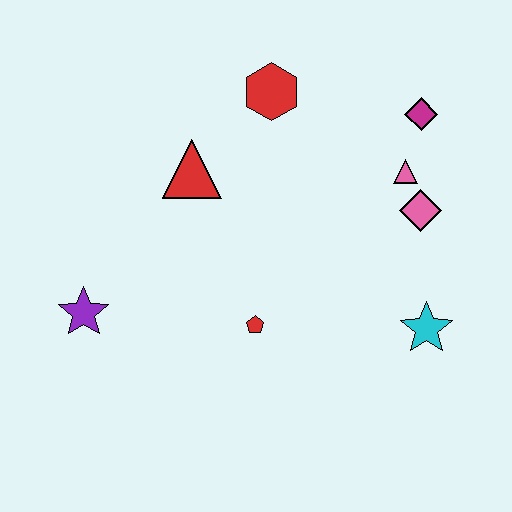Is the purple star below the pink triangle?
Yes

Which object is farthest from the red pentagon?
The magenta diamond is farthest from the red pentagon.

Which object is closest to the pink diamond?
The pink triangle is closest to the pink diamond.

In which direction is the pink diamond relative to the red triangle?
The pink diamond is to the right of the red triangle.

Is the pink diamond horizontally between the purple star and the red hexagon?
No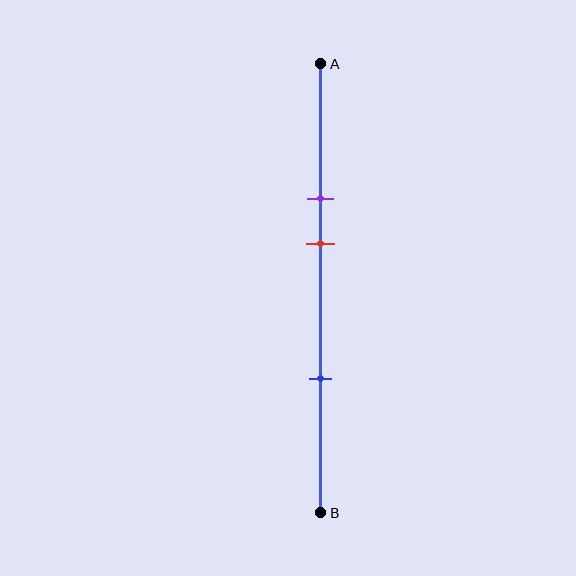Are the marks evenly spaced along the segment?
No, the marks are not evenly spaced.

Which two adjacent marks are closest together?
The purple and red marks are the closest adjacent pair.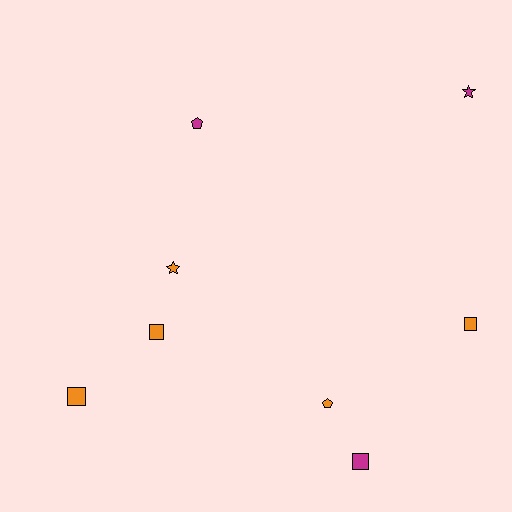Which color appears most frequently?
Orange, with 5 objects.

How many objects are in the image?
There are 8 objects.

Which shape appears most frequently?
Square, with 4 objects.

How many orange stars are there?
There is 1 orange star.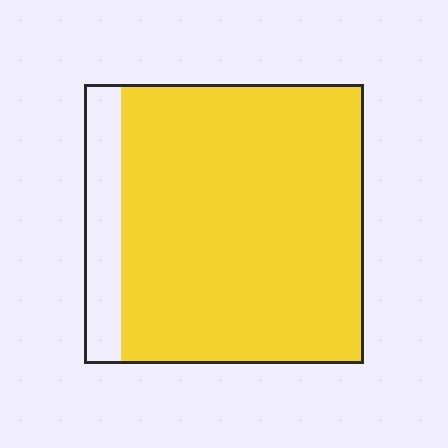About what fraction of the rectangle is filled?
About seven eighths (7/8).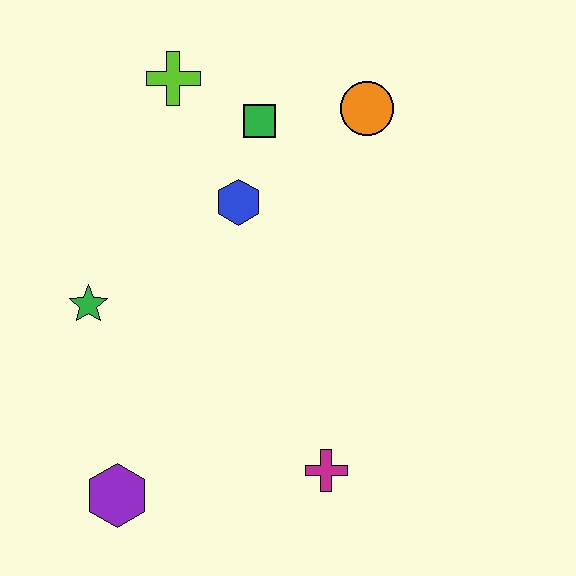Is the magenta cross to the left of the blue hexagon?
No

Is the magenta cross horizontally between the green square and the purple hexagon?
No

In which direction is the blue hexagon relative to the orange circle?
The blue hexagon is to the left of the orange circle.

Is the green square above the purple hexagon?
Yes